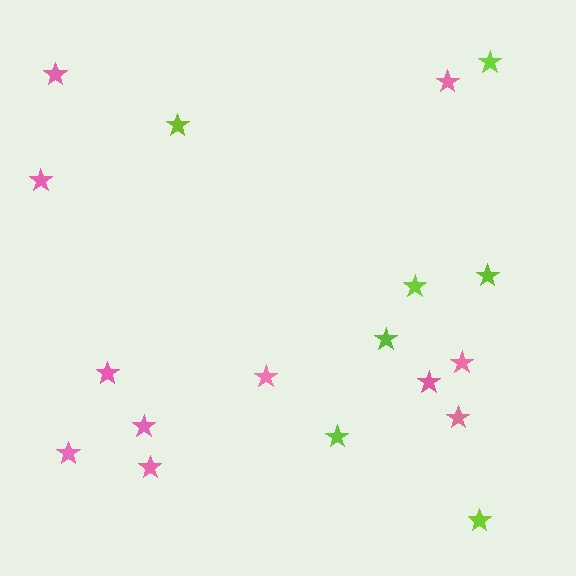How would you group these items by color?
There are 2 groups: one group of pink stars (11) and one group of lime stars (7).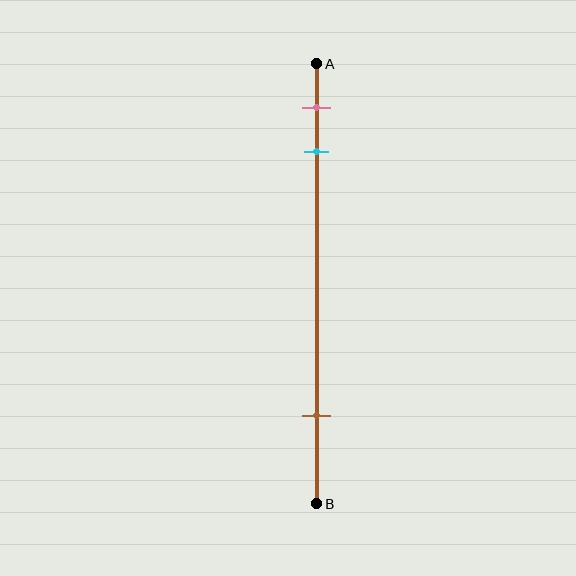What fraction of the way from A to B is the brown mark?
The brown mark is approximately 80% (0.8) of the way from A to B.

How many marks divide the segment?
There are 3 marks dividing the segment.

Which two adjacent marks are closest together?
The pink and cyan marks are the closest adjacent pair.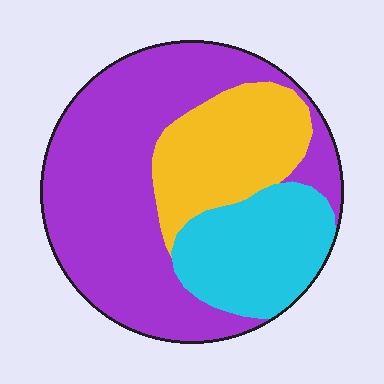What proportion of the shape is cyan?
Cyan covers roughly 20% of the shape.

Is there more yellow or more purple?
Purple.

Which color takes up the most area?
Purple, at roughly 55%.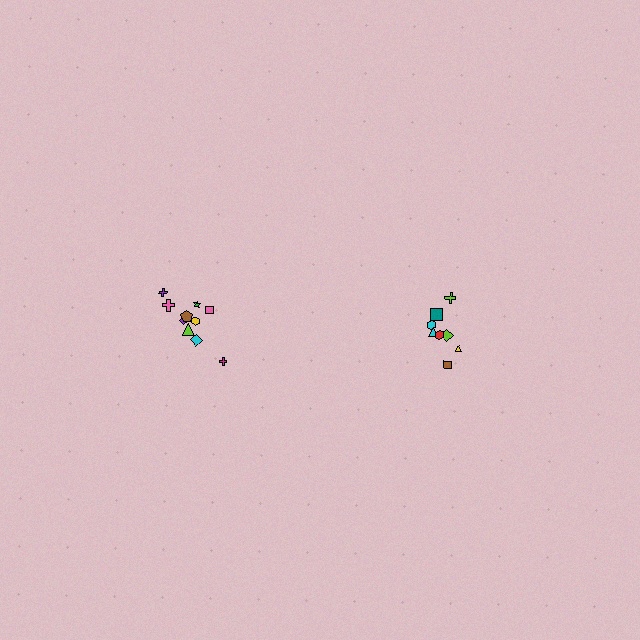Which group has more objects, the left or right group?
The left group.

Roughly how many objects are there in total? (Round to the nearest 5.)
Roughly 20 objects in total.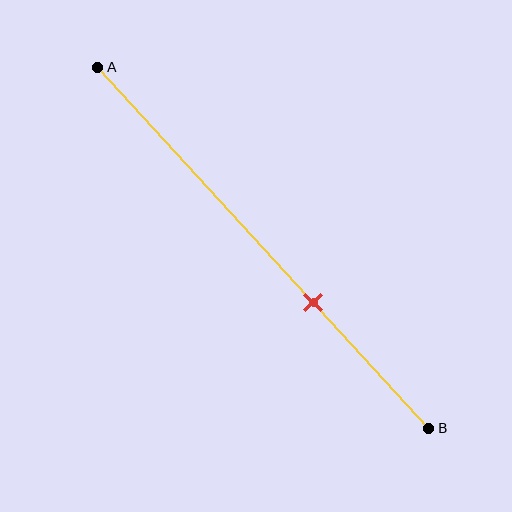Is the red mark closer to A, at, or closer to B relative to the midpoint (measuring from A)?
The red mark is closer to point B than the midpoint of segment AB.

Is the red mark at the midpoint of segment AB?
No, the mark is at about 65% from A, not at the 50% midpoint.